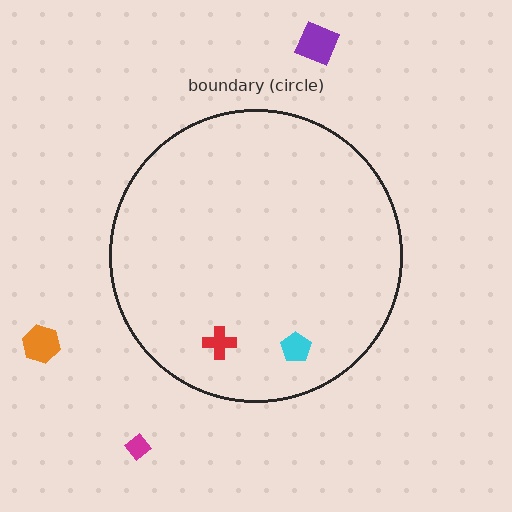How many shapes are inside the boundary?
2 inside, 3 outside.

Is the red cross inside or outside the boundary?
Inside.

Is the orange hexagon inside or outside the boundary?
Outside.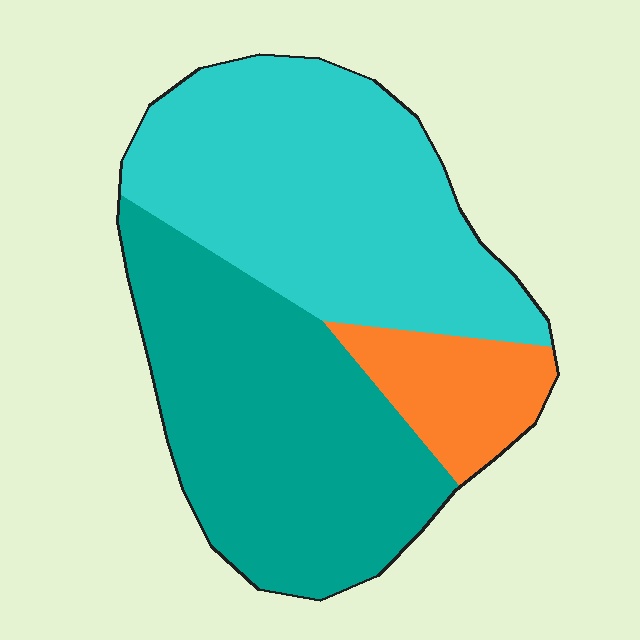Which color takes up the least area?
Orange, at roughly 10%.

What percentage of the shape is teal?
Teal takes up between a quarter and a half of the shape.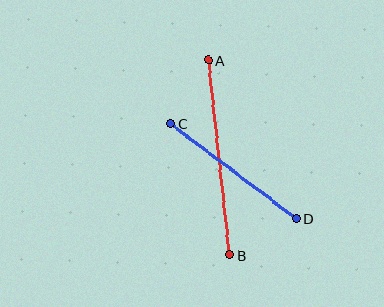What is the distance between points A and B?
The distance is approximately 196 pixels.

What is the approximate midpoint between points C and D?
The midpoint is at approximately (233, 171) pixels.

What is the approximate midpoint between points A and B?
The midpoint is at approximately (219, 158) pixels.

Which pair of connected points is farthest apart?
Points A and B are farthest apart.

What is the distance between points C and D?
The distance is approximately 158 pixels.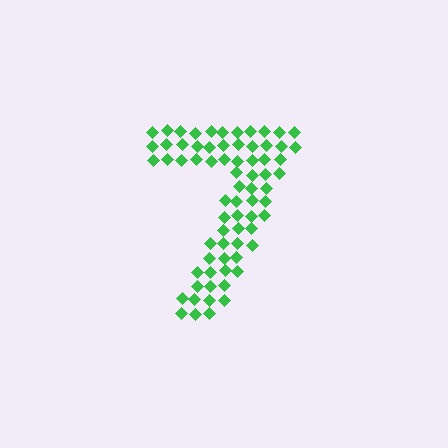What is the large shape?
The large shape is the digit 7.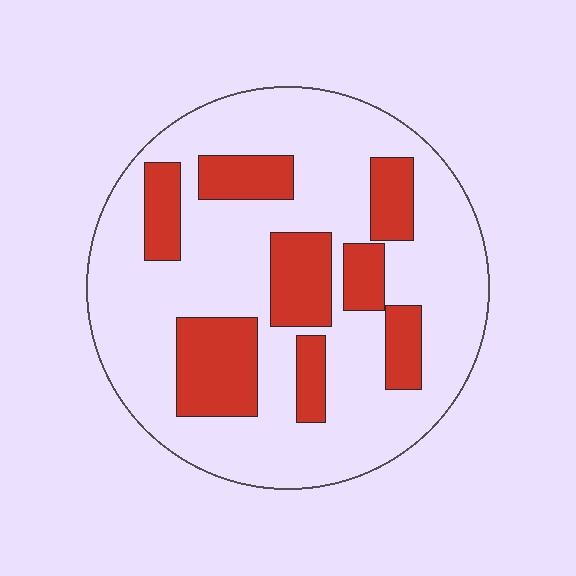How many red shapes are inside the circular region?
8.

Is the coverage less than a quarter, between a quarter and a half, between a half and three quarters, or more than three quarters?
Between a quarter and a half.